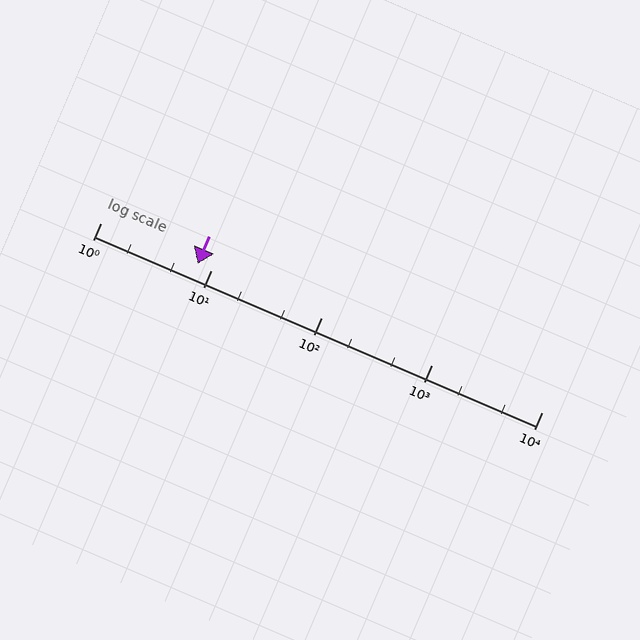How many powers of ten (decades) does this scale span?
The scale spans 4 decades, from 1 to 10000.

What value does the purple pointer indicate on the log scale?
The pointer indicates approximately 7.6.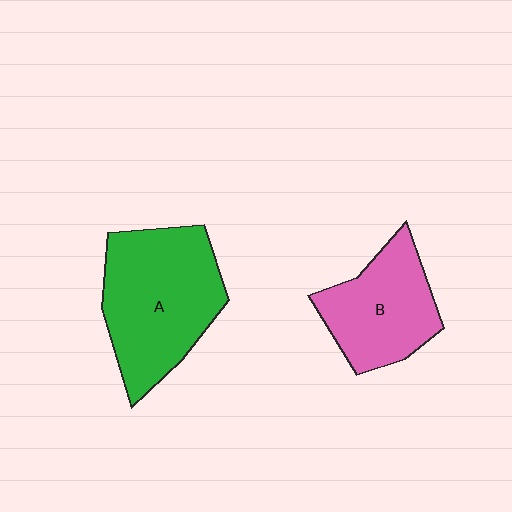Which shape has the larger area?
Shape A (green).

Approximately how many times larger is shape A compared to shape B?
Approximately 1.4 times.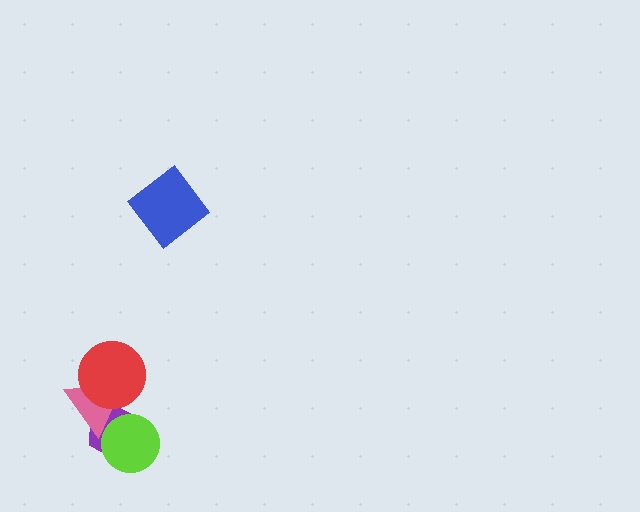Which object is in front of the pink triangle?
The red circle is in front of the pink triangle.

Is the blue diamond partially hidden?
No, no other shape covers it.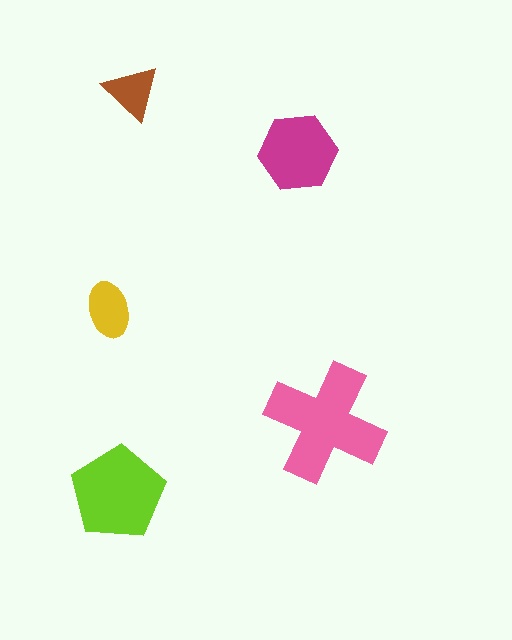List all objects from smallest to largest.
The brown triangle, the yellow ellipse, the magenta hexagon, the lime pentagon, the pink cross.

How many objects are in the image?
There are 5 objects in the image.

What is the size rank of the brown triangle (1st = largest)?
5th.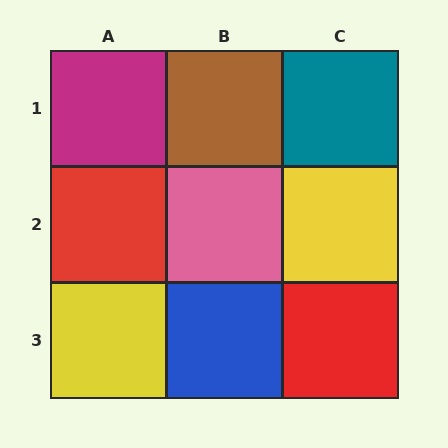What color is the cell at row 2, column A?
Red.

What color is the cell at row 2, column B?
Pink.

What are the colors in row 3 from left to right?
Yellow, blue, red.